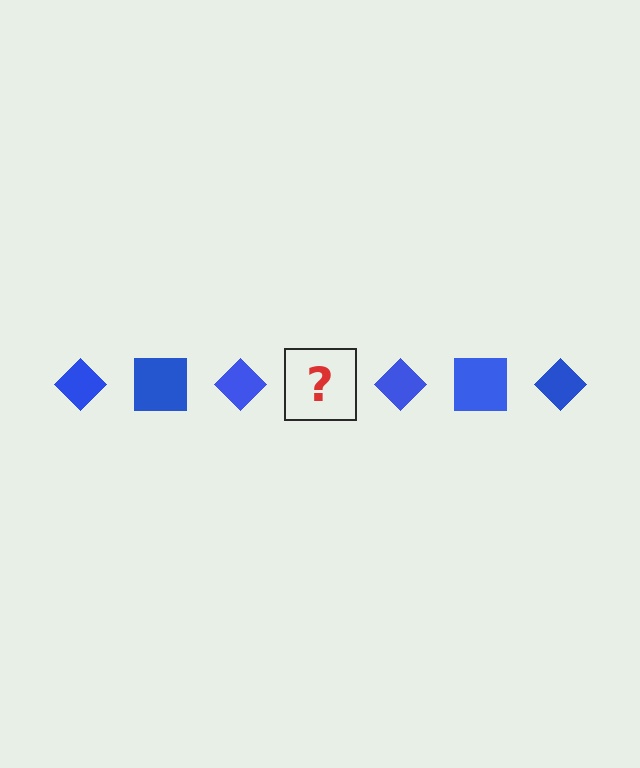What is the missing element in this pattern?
The missing element is a blue square.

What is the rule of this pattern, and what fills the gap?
The rule is that the pattern cycles through diamond, square shapes in blue. The gap should be filled with a blue square.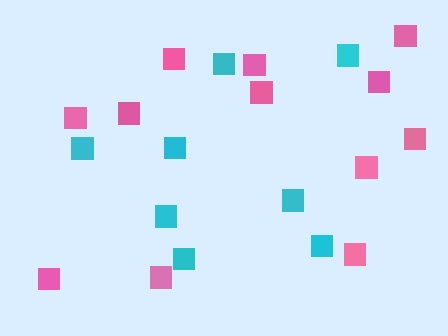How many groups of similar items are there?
There are 2 groups: one group of cyan squares (8) and one group of pink squares (12).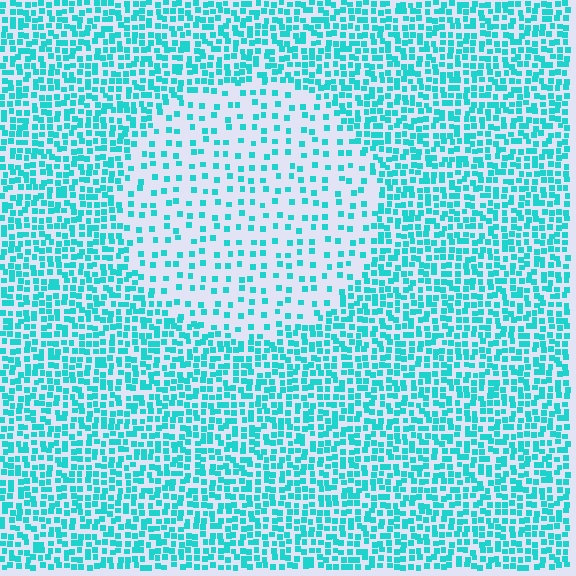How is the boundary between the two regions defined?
The boundary is defined by a change in element density (approximately 2.6x ratio). All elements are the same color, size, and shape.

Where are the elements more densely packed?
The elements are more densely packed outside the circle boundary.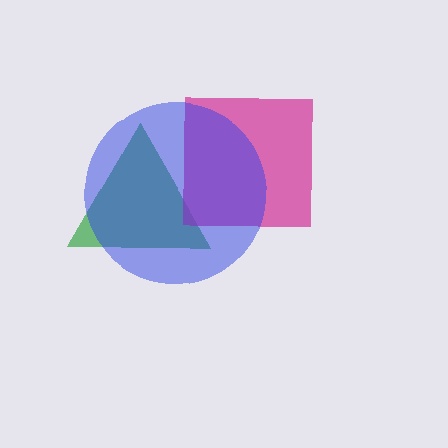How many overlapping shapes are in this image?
There are 3 overlapping shapes in the image.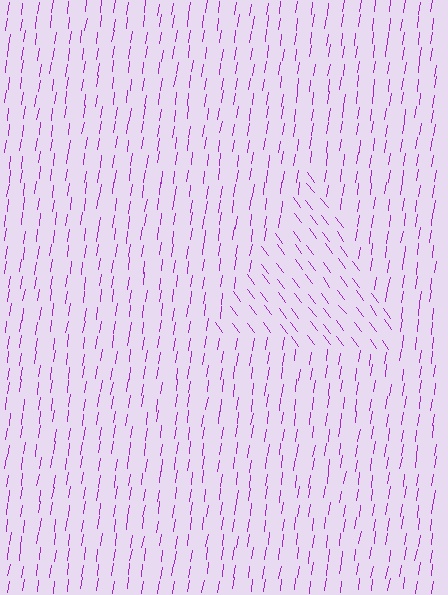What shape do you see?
I see a triangle.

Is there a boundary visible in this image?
Yes, there is a texture boundary formed by a change in line orientation.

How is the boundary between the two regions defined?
The boundary is defined purely by a change in line orientation (approximately 45 degrees difference). All lines are the same color and thickness.